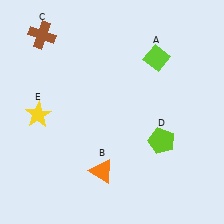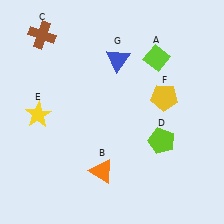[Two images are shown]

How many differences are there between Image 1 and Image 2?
There are 2 differences between the two images.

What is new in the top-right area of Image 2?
A blue triangle (G) was added in the top-right area of Image 2.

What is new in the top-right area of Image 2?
A yellow pentagon (F) was added in the top-right area of Image 2.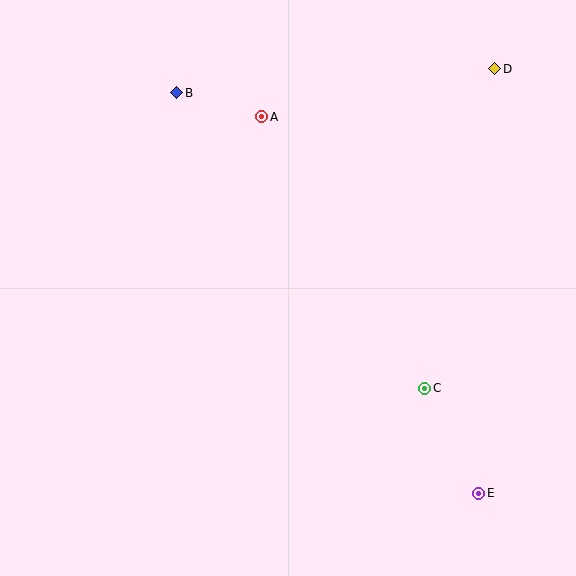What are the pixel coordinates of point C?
Point C is at (425, 388).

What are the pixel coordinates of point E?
Point E is at (479, 493).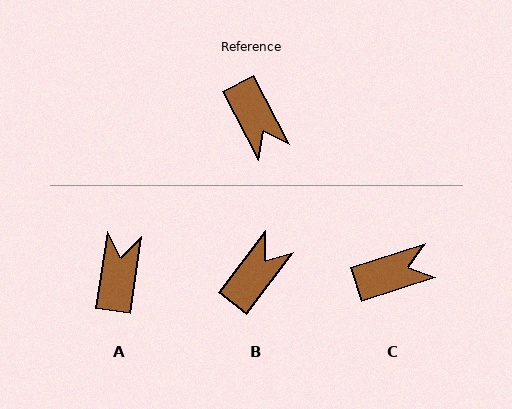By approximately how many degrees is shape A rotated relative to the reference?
Approximately 143 degrees counter-clockwise.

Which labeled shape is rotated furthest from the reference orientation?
A, about 143 degrees away.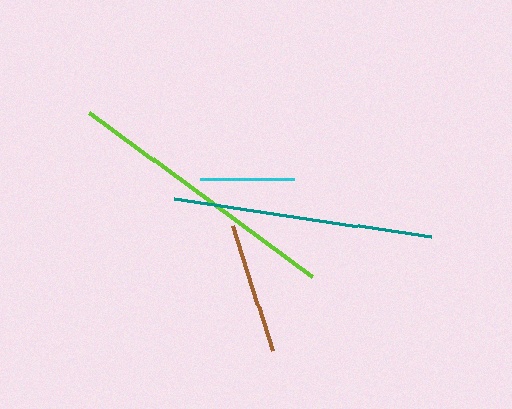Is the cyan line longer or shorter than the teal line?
The teal line is longer than the cyan line.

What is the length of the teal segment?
The teal segment is approximately 260 pixels long.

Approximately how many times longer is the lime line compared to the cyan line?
The lime line is approximately 2.9 times the length of the cyan line.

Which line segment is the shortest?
The cyan line is the shortest at approximately 94 pixels.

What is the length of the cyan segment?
The cyan segment is approximately 94 pixels long.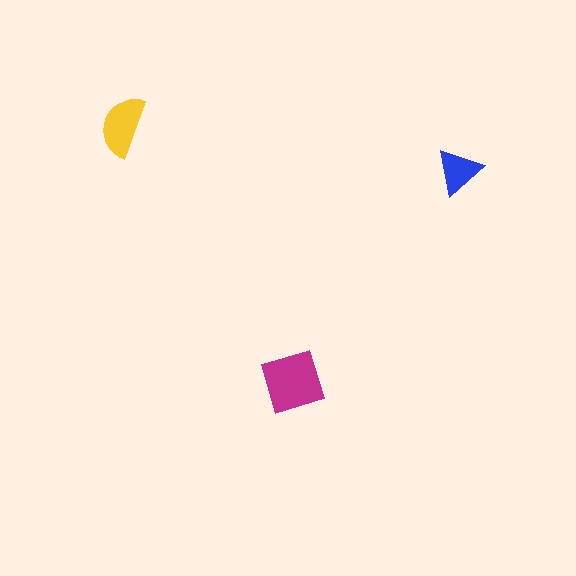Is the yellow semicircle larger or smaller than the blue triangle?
Larger.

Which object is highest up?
The yellow semicircle is topmost.